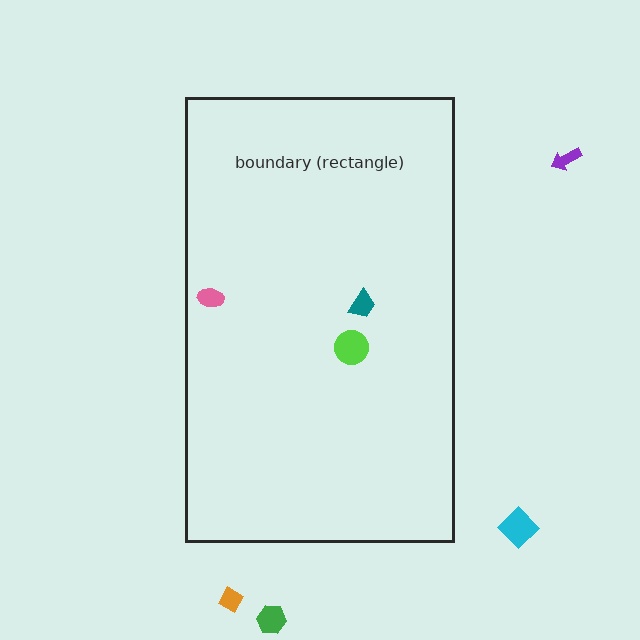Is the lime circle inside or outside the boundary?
Inside.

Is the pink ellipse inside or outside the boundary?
Inside.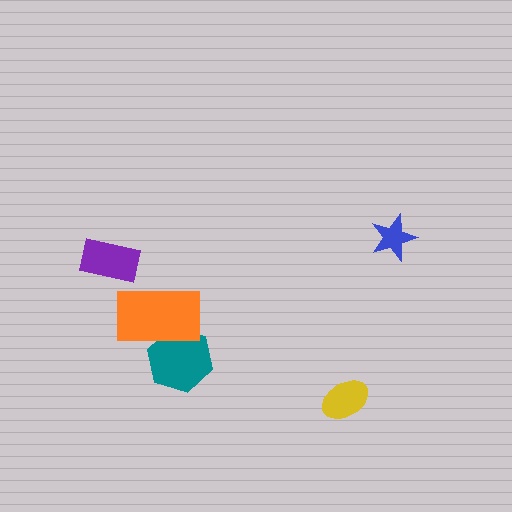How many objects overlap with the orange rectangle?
1 object overlaps with the orange rectangle.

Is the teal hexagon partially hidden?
Yes, it is partially covered by another shape.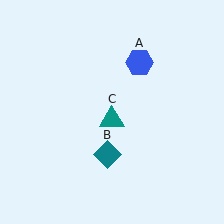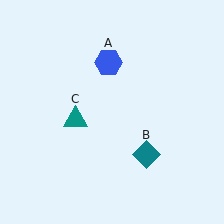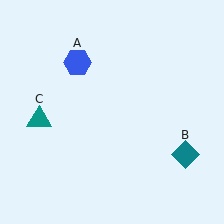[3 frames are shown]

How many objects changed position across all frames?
3 objects changed position: blue hexagon (object A), teal diamond (object B), teal triangle (object C).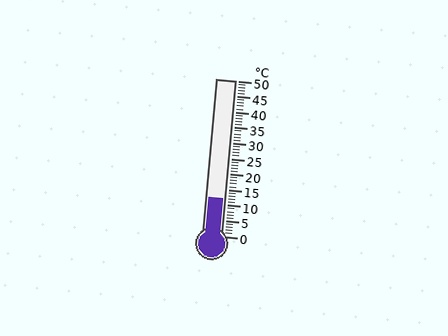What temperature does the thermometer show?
The thermometer shows approximately 12°C.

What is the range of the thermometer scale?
The thermometer scale ranges from 0°C to 50°C.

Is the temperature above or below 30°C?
The temperature is below 30°C.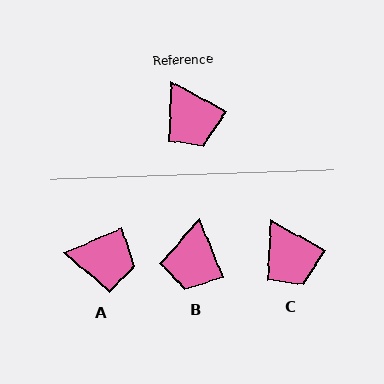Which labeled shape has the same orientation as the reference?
C.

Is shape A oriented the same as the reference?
No, it is off by about 52 degrees.